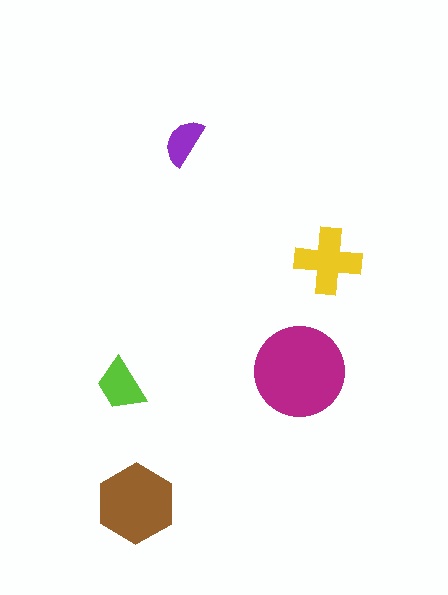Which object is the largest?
The magenta circle.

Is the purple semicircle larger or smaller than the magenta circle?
Smaller.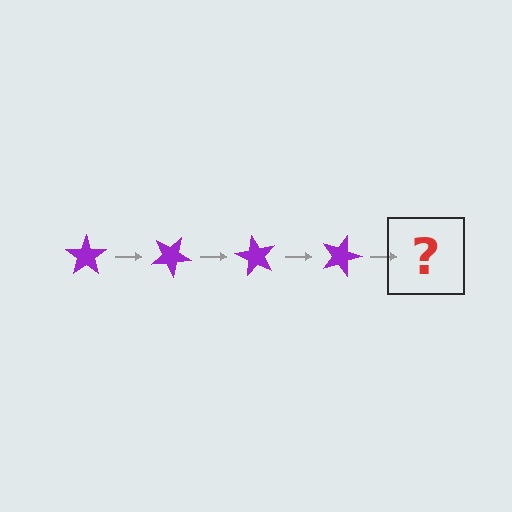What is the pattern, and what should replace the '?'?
The pattern is that the star rotates 30 degrees each step. The '?' should be a purple star rotated 120 degrees.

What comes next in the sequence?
The next element should be a purple star rotated 120 degrees.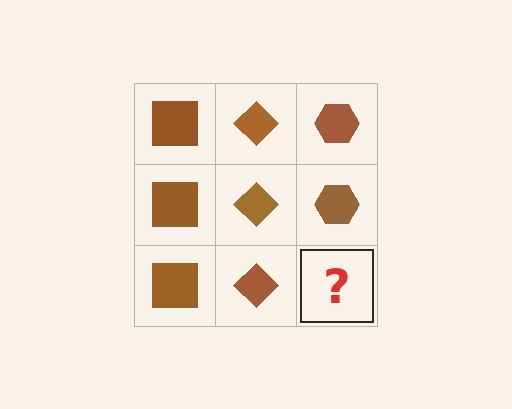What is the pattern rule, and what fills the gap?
The rule is that each column has a consistent shape. The gap should be filled with a brown hexagon.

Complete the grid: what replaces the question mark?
The question mark should be replaced with a brown hexagon.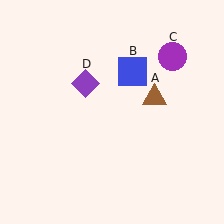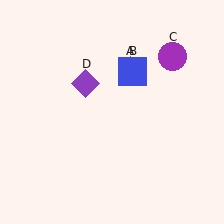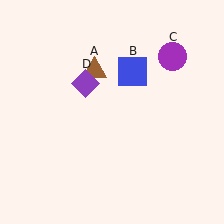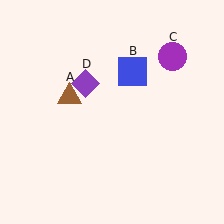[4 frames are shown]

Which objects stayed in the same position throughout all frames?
Blue square (object B) and purple circle (object C) and purple diamond (object D) remained stationary.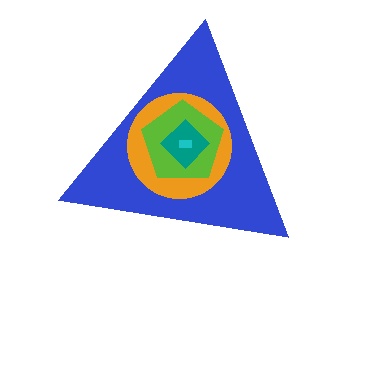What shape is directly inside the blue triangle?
The orange circle.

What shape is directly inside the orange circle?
The lime pentagon.